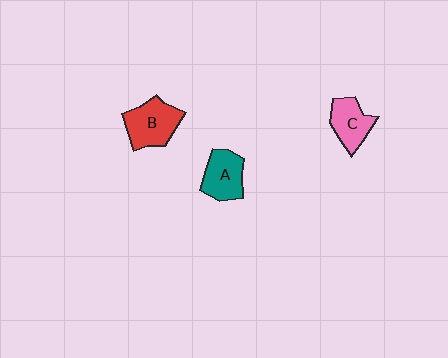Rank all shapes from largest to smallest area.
From largest to smallest: B (red), A (teal), C (pink).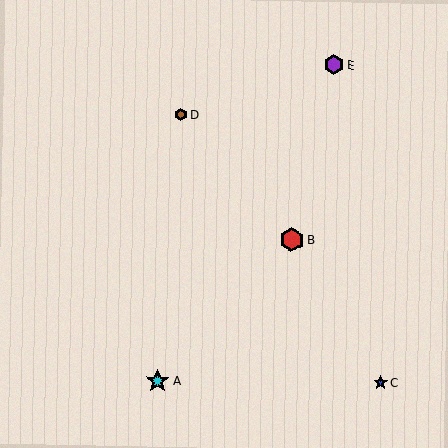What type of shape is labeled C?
Shape C is a blue star.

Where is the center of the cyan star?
The center of the cyan star is at (157, 381).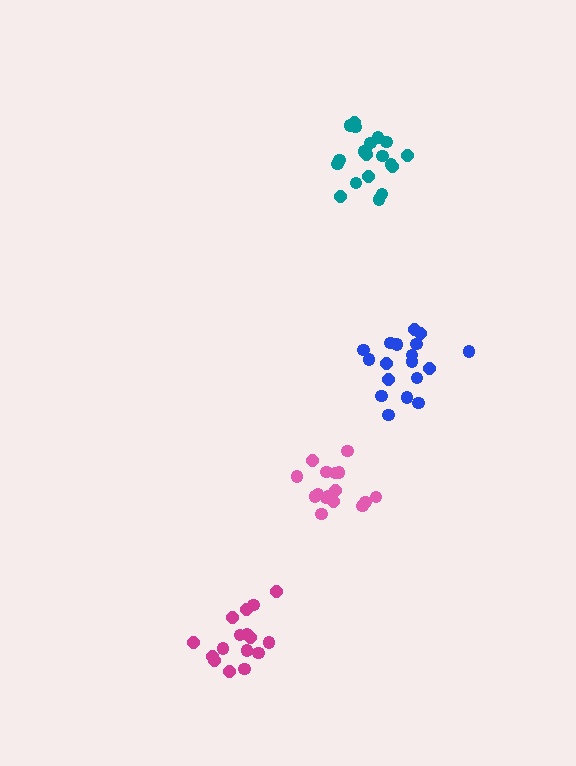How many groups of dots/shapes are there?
There are 4 groups.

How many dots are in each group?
Group 1: 16 dots, Group 2: 16 dots, Group 3: 18 dots, Group 4: 20 dots (70 total).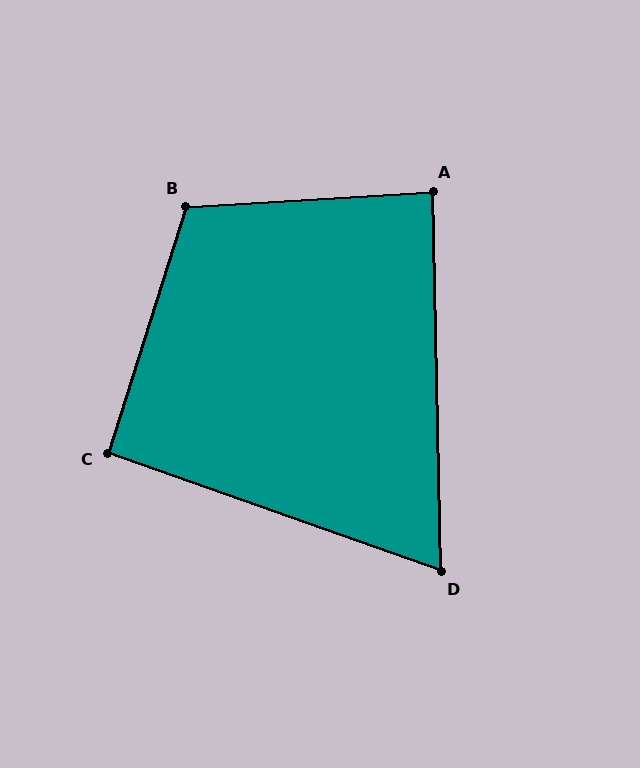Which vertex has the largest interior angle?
B, at approximately 111 degrees.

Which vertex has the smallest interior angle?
D, at approximately 69 degrees.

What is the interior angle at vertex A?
Approximately 88 degrees (approximately right).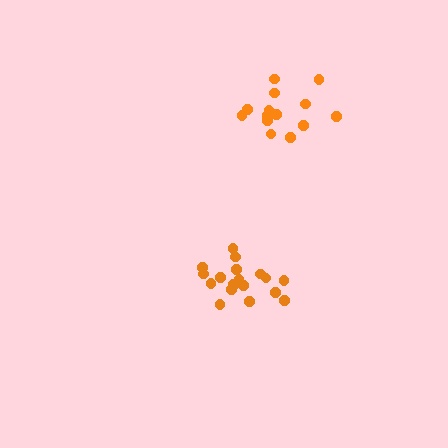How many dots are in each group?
Group 1: 19 dots, Group 2: 14 dots (33 total).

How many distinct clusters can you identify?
There are 2 distinct clusters.